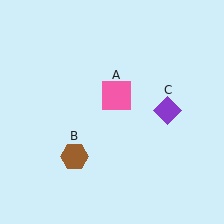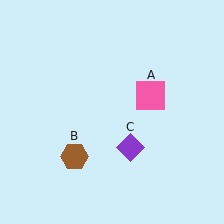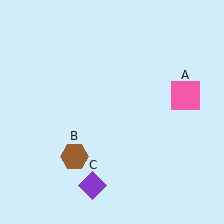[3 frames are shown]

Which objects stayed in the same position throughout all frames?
Brown hexagon (object B) remained stationary.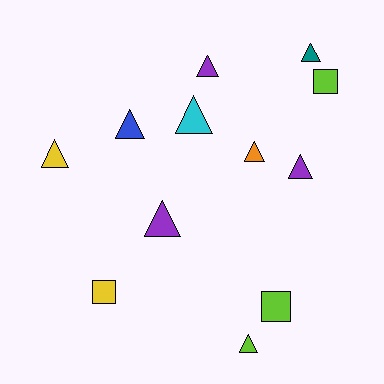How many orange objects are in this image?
There is 1 orange object.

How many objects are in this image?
There are 12 objects.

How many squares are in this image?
There are 3 squares.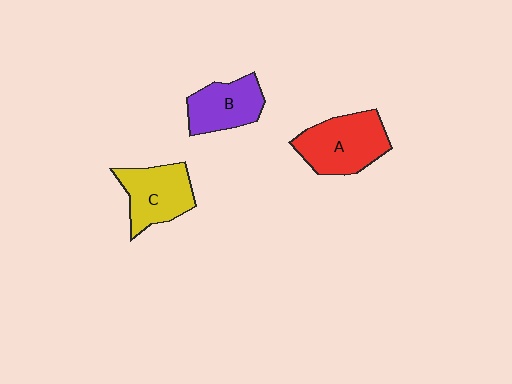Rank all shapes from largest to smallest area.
From largest to smallest: A (red), C (yellow), B (purple).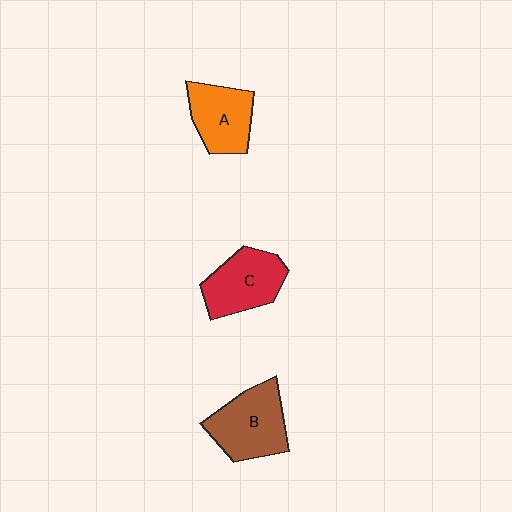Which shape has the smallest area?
Shape A (orange).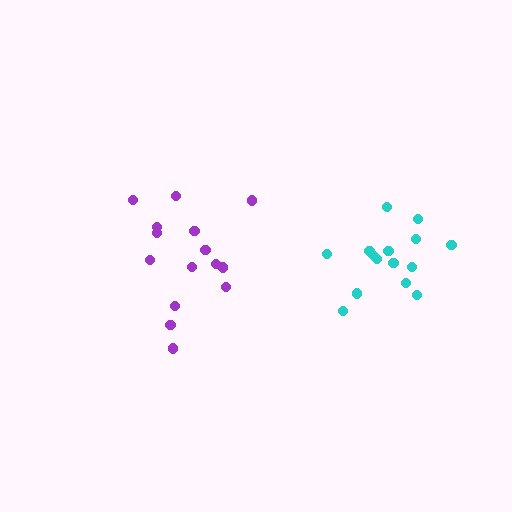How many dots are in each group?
Group 1: 16 dots, Group 2: 15 dots (31 total).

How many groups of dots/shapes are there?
There are 2 groups.